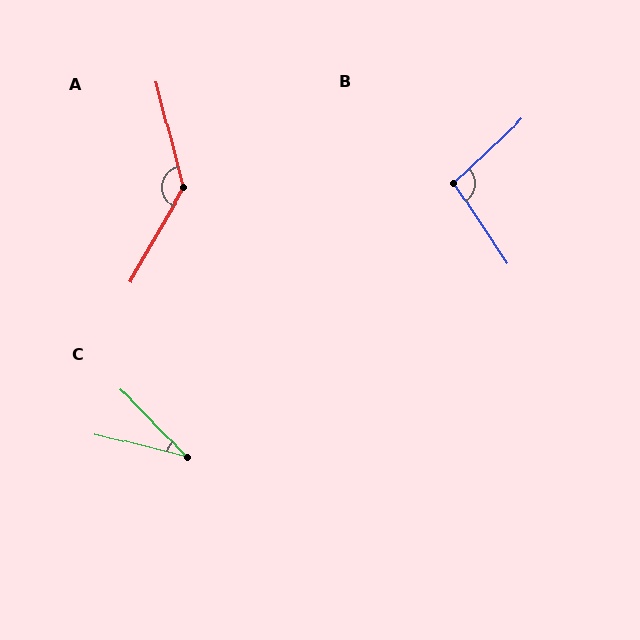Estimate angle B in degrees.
Approximately 99 degrees.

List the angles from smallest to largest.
C (32°), B (99°), A (136°).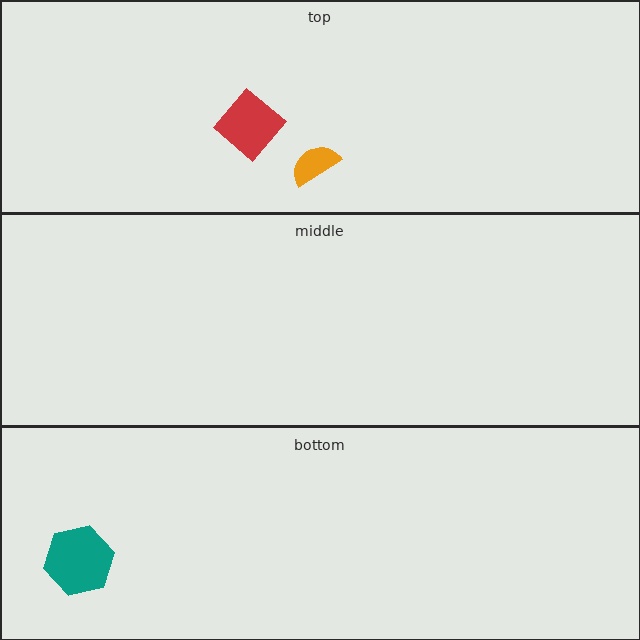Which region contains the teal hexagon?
The bottom region.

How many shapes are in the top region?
2.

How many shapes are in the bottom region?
1.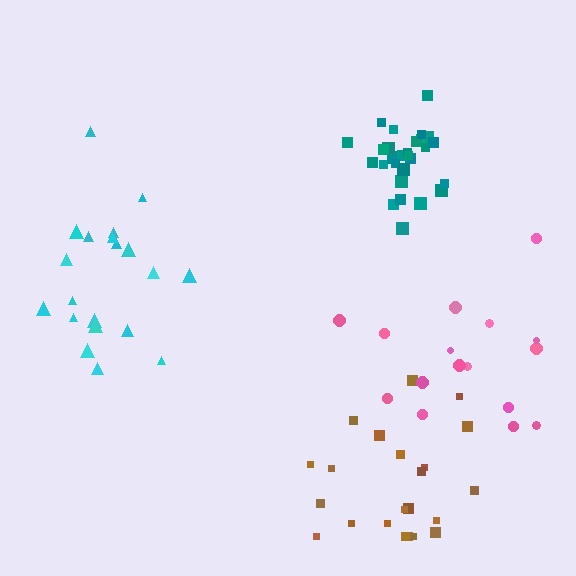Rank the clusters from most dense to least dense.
teal, brown, cyan, pink.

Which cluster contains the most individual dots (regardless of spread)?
Teal (28).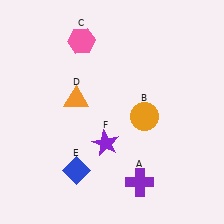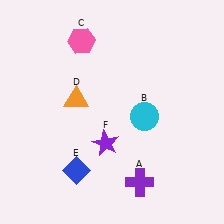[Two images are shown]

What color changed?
The circle (B) changed from orange in Image 1 to cyan in Image 2.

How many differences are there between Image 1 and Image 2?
There is 1 difference between the two images.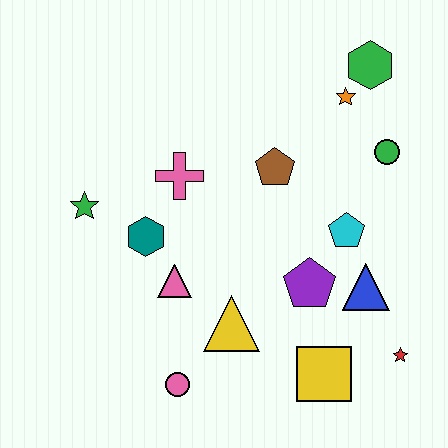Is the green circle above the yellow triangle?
Yes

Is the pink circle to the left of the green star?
No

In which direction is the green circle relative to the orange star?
The green circle is below the orange star.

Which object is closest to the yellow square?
The red star is closest to the yellow square.